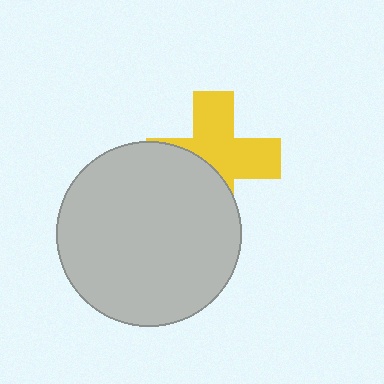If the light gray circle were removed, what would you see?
You would see the complete yellow cross.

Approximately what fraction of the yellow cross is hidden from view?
Roughly 42% of the yellow cross is hidden behind the light gray circle.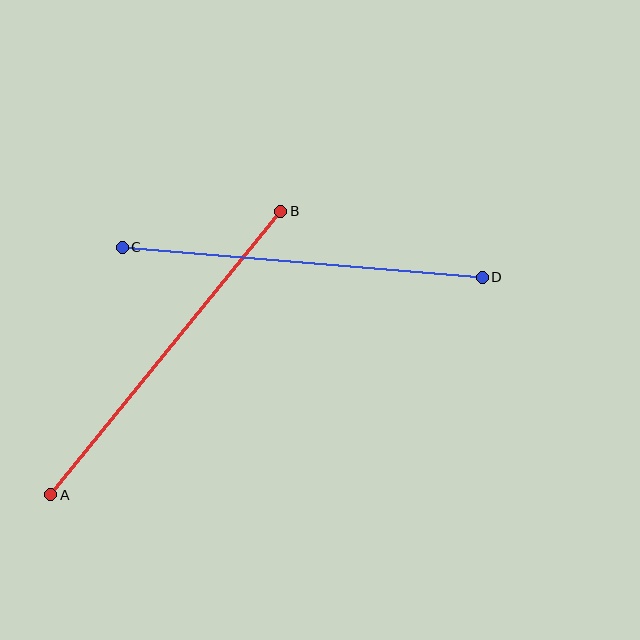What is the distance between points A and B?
The distance is approximately 365 pixels.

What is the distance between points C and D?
The distance is approximately 361 pixels.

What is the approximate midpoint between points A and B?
The midpoint is at approximately (166, 353) pixels.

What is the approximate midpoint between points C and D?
The midpoint is at approximately (302, 262) pixels.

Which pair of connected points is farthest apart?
Points A and B are farthest apart.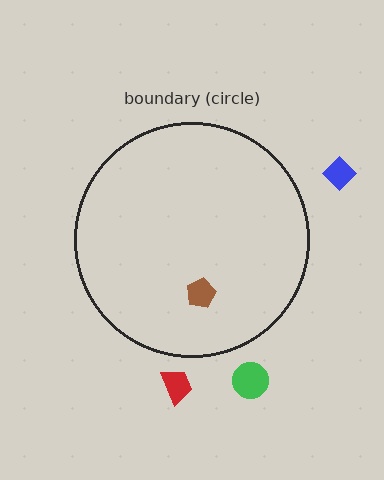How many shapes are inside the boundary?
1 inside, 3 outside.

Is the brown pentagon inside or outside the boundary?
Inside.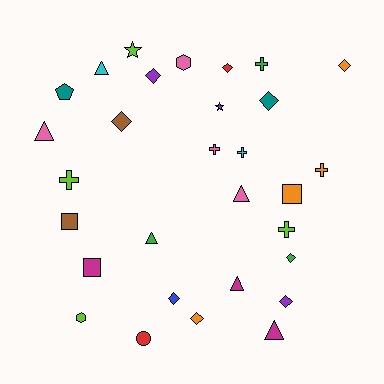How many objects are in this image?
There are 30 objects.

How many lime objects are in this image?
There are 4 lime objects.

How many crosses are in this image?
There are 6 crosses.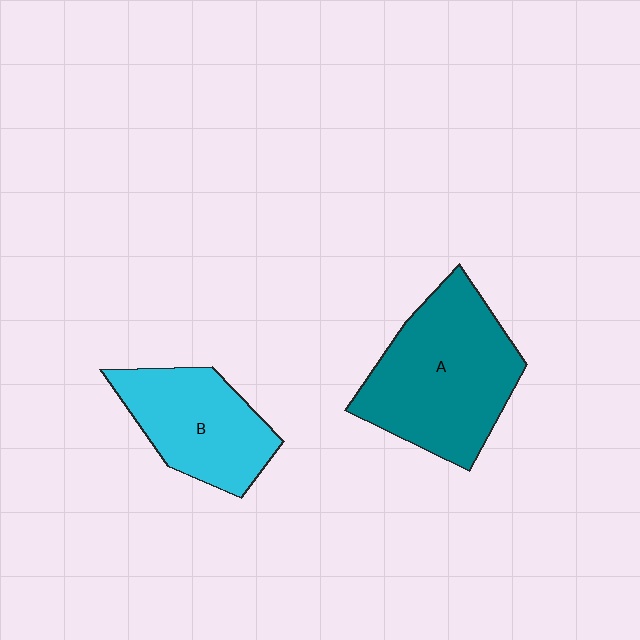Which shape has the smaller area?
Shape B (cyan).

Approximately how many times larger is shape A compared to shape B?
Approximately 1.5 times.